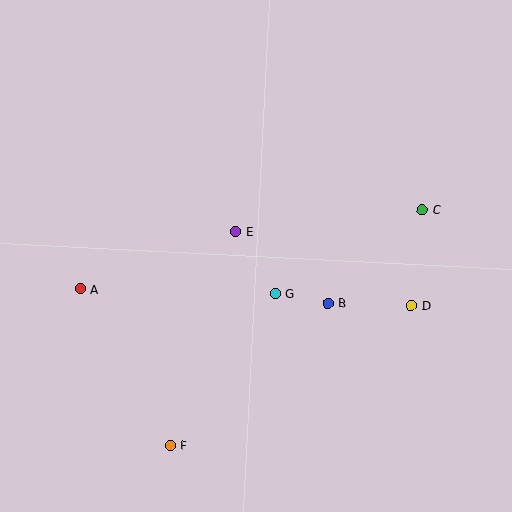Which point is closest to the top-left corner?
Point A is closest to the top-left corner.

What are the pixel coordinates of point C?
Point C is at (422, 209).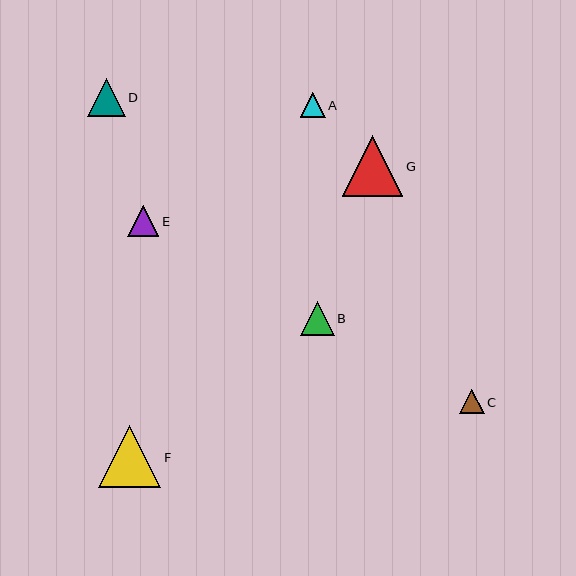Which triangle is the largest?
Triangle F is the largest with a size of approximately 62 pixels.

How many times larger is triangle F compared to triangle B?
Triangle F is approximately 1.8 times the size of triangle B.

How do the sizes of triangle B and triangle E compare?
Triangle B and triangle E are approximately the same size.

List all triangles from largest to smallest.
From largest to smallest: F, G, D, B, E, A, C.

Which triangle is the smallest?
Triangle C is the smallest with a size of approximately 24 pixels.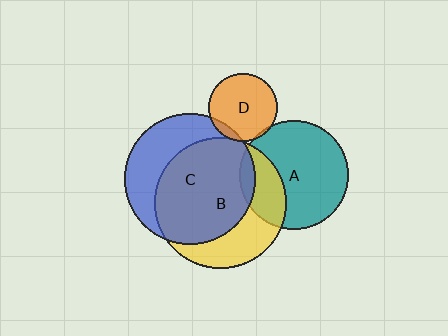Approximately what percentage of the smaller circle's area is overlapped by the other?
Approximately 10%.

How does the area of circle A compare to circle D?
Approximately 2.6 times.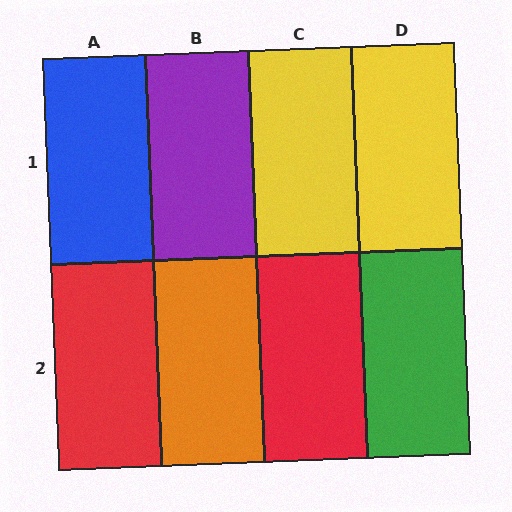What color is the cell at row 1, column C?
Yellow.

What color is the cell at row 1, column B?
Purple.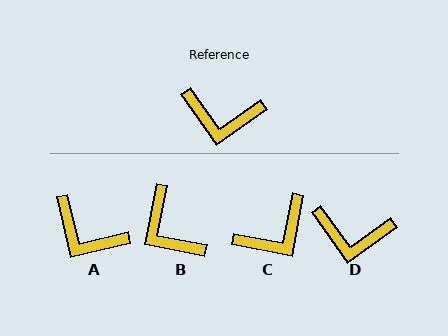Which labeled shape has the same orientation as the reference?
D.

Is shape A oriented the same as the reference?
No, it is off by about 22 degrees.